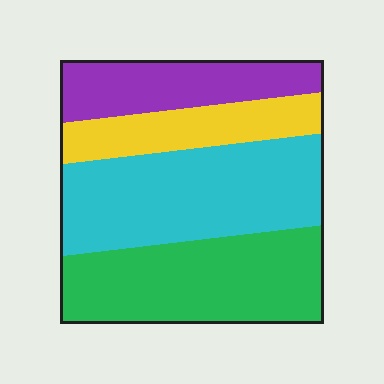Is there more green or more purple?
Green.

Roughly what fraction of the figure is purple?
Purple takes up about one sixth (1/6) of the figure.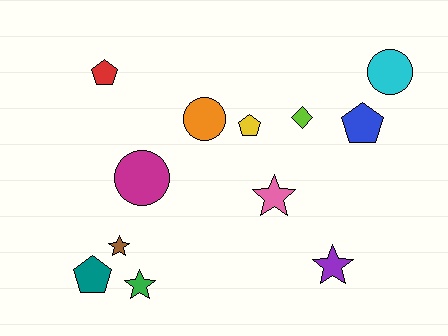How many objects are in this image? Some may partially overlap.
There are 12 objects.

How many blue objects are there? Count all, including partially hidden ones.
There is 1 blue object.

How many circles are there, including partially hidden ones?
There are 3 circles.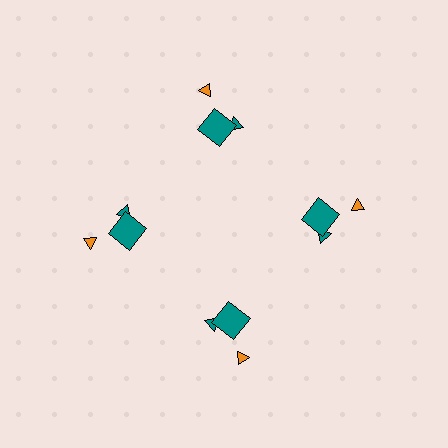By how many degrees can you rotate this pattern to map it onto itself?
The pattern maps onto itself every 90 degrees of rotation.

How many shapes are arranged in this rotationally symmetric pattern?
There are 12 shapes, arranged in 4 groups of 3.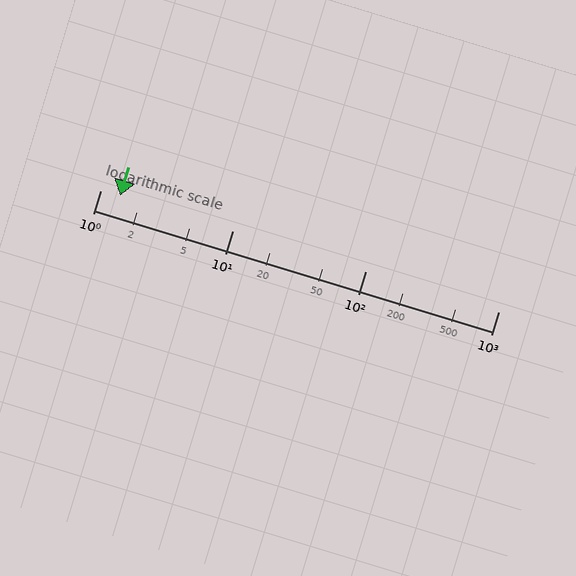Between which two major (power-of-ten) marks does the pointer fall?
The pointer is between 1 and 10.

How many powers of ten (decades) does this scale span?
The scale spans 3 decades, from 1 to 1000.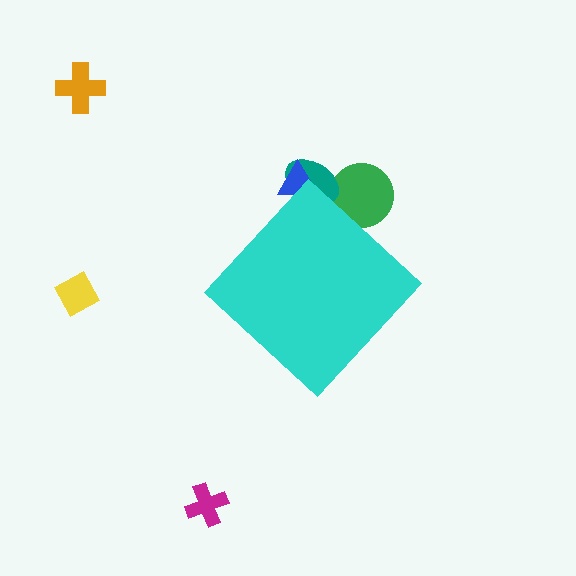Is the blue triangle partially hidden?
Yes, the blue triangle is partially hidden behind the cyan diamond.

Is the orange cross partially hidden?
No, the orange cross is fully visible.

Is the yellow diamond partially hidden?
No, the yellow diamond is fully visible.